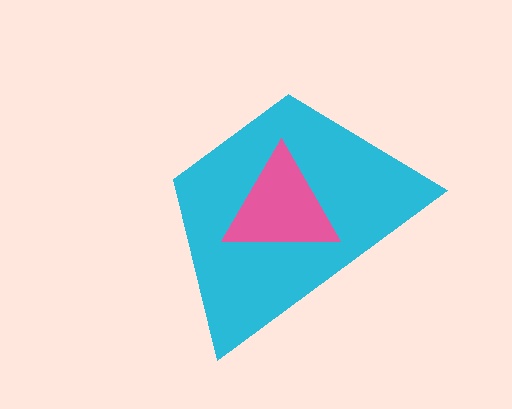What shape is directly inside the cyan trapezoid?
The pink triangle.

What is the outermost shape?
The cyan trapezoid.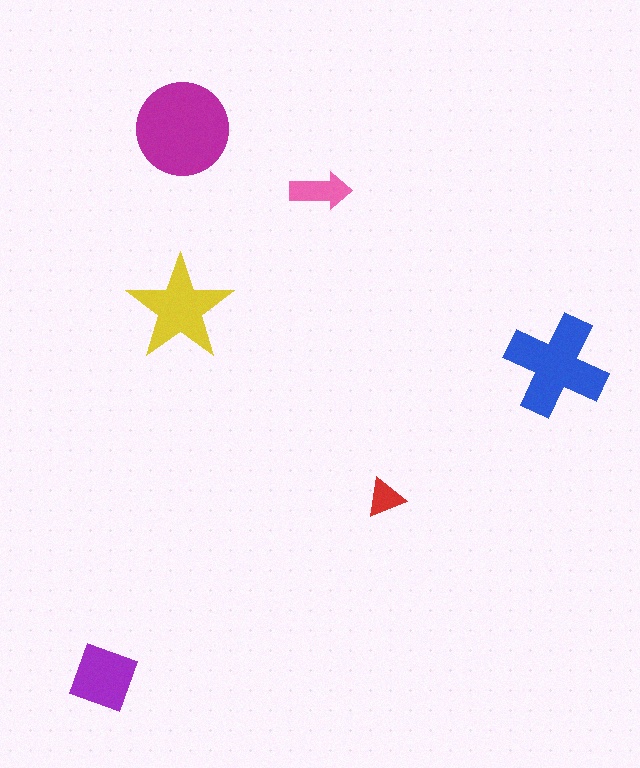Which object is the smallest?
The red triangle.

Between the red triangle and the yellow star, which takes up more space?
The yellow star.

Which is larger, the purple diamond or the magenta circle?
The magenta circle.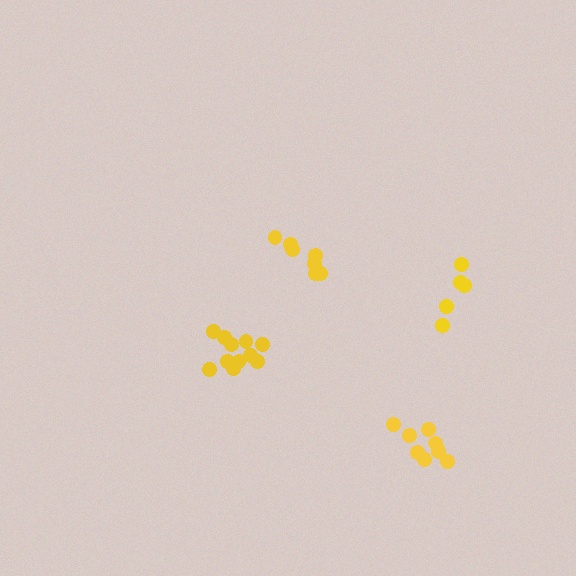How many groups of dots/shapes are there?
There are 4 groups.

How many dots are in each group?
Group 1: 11 dots, Group 2: 5 dots, Group 3: 9 dots, Group 4: 7 dots (32 total).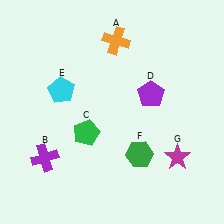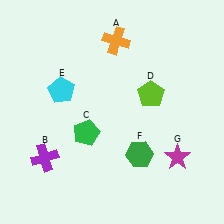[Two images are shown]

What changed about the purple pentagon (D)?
In Image 1, D is purple. In Image 2, it changed to lime.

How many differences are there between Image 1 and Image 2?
There is 1 difference between the two images.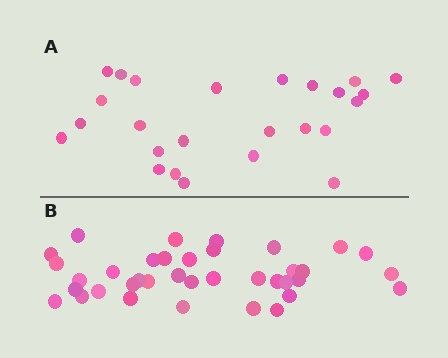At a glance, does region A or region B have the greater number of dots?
Region B (the bottom region) has more dots.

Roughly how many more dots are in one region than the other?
Region B has roughly 12 or so more dots than region A.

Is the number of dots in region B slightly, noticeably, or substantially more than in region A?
Region B has substantially more. The ratio is roughly 1.5 to 1.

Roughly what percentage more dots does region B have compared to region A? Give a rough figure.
About 50% more.